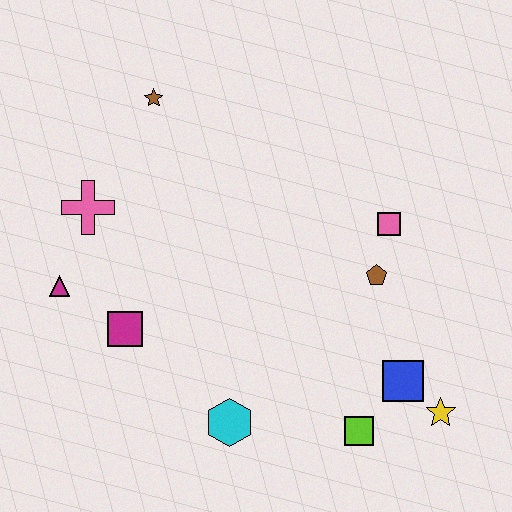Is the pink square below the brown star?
Yes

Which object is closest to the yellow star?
The blue square is closest to the yellow star.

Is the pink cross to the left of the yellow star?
Yes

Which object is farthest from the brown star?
The yellow star is farthest from the brown star.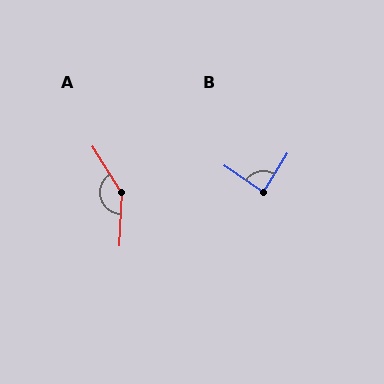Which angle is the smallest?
B, at approximately 88 degrees.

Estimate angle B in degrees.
Approximately 88 degrees.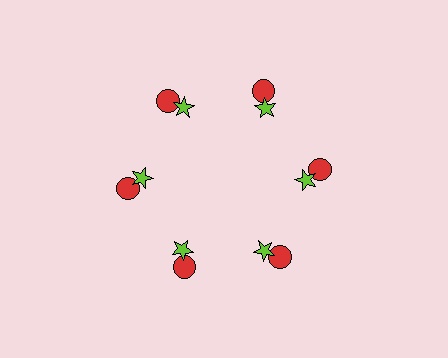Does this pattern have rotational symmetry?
Yes, this pattern has 6-fold rotational symmetry. It looks the same after rotating 60 degrees around the center.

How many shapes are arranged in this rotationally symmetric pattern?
There are 12 shapes, arranged in 6 groups of 2.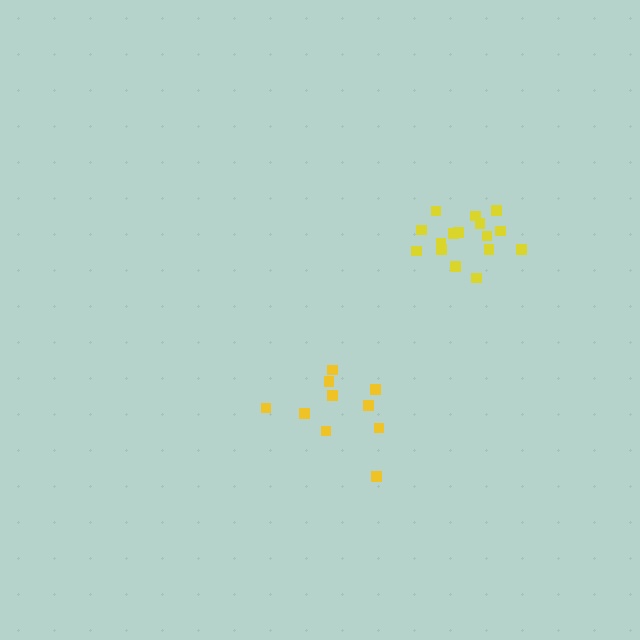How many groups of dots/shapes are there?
There are 2 groups.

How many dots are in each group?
Group 1: 10 dots, Group 2: 16 dots (26 total).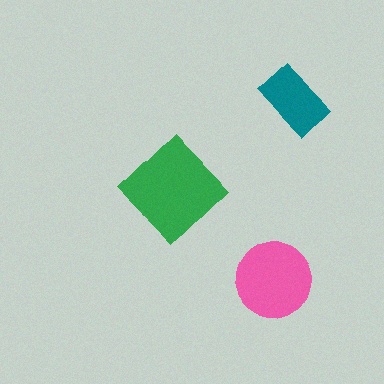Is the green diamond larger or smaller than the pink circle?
Larger.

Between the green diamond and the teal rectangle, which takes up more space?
The green diamond.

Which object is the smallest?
The teal rectangle.